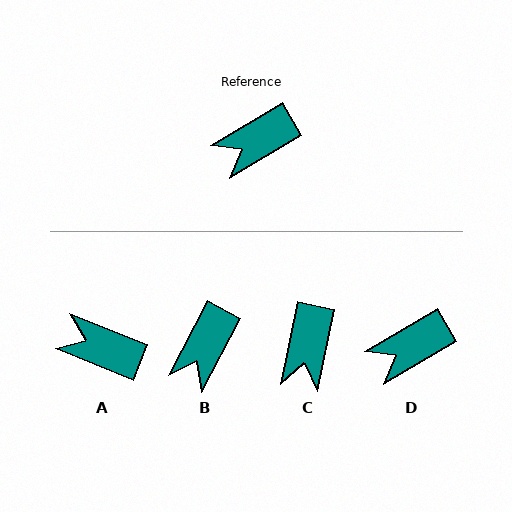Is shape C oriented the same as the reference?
No, it is off by about 48 degrees.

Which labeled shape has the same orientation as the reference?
D.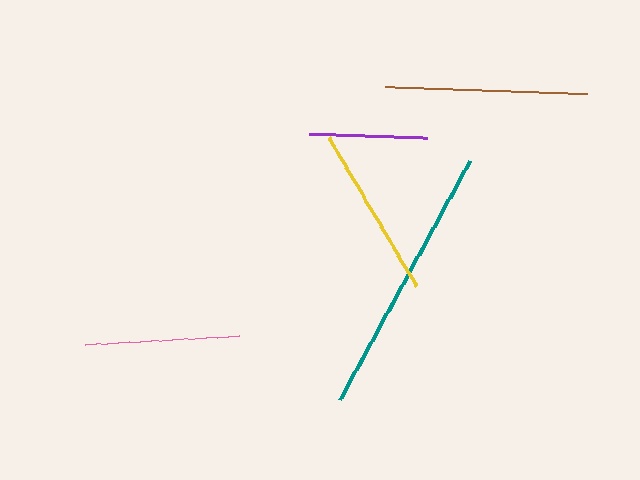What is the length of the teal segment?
The teal segment is approximately 271 pixels long.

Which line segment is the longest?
The teal line is the longest at approximately 271 pixels.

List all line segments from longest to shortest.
From longest to shortest: teal, brown, yellow, pink, purple.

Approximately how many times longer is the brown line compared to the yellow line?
The brown line is approximately 1.2 times the length of the yellow line.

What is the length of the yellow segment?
The yellow segment is approximately 173 pixels long.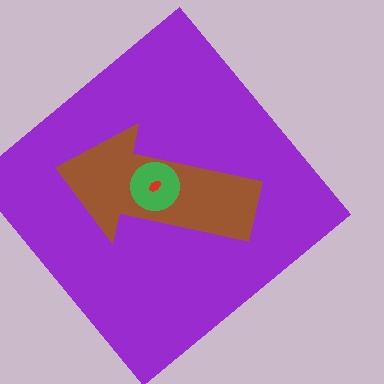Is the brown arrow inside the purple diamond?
Yes.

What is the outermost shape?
The purple diamond.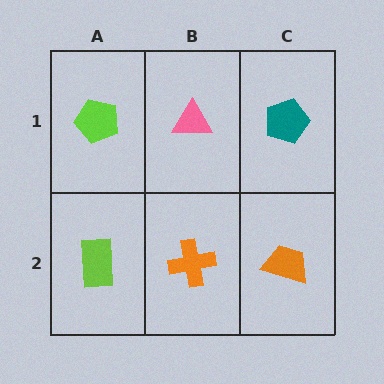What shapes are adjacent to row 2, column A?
A lime pentagon (row 1, column A), an orange cross (row 2, column B).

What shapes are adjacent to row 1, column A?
A lime rectangle (row 2, column A), a pink triangle (row 1, column B).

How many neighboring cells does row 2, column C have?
2.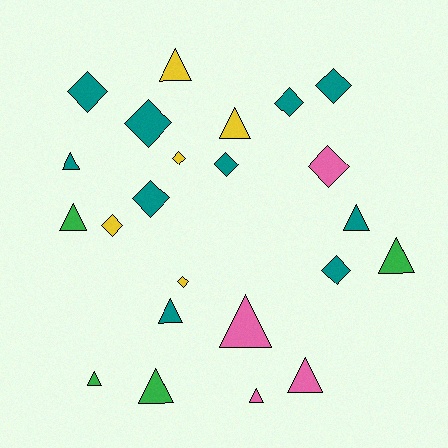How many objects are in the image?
There are 23 objects.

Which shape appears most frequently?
Triangle, with 12 objects.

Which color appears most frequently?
Teal, with 10 objects.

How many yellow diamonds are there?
There are 3 yellow diamonds.